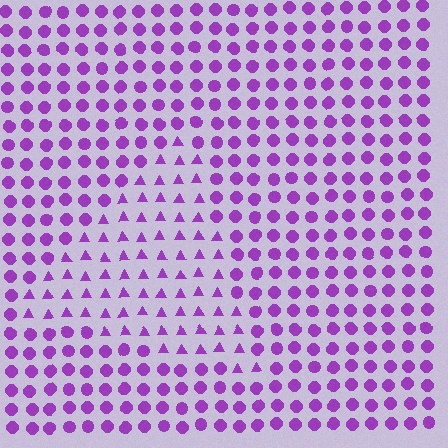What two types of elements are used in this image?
The image uses triangles inside the triangle region and circles outside it.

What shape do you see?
I see a triangle.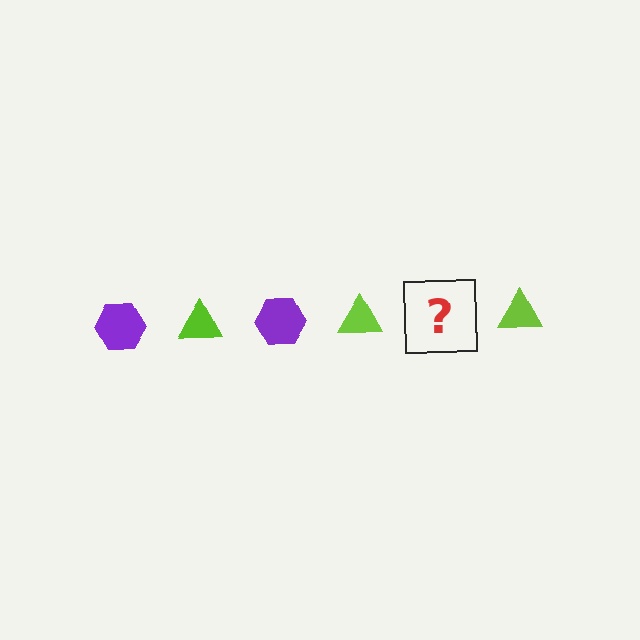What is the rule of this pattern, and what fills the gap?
The rule is that the pattern alternates between purple hexagon and lime triangle. The gap should be filled with a purple hexagon.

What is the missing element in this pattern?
The missing element is a purple hexagon.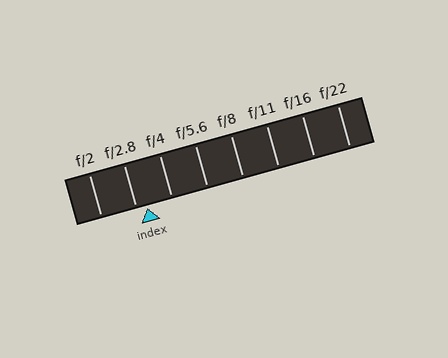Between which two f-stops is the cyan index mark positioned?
The index mark is between f/2.8 and f/4.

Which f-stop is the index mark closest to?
The index mark is closest to f/2.8.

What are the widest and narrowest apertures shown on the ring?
The widest aperture shown is f/2 and the narrowest is f/22.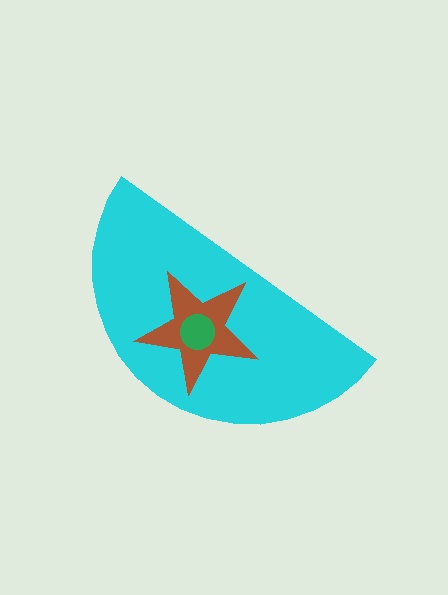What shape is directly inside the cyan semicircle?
The brown star.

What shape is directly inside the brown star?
The green circle.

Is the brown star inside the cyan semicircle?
Yes.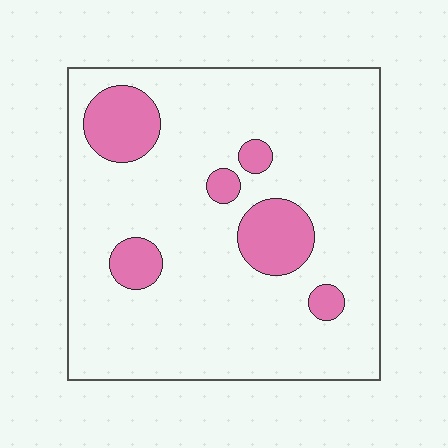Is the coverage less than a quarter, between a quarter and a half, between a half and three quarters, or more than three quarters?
Less than a quarter.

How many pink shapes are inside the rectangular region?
6.